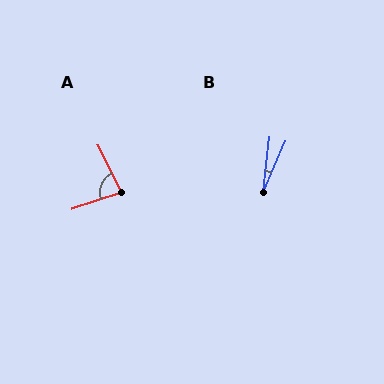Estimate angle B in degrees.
Approximately 17 degrees.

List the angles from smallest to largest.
B (17°), A (82°).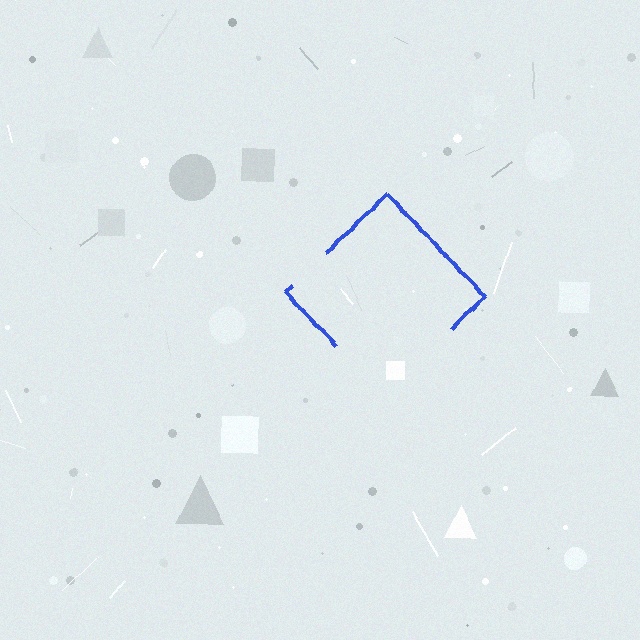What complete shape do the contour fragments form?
The contour fragments form a diamond.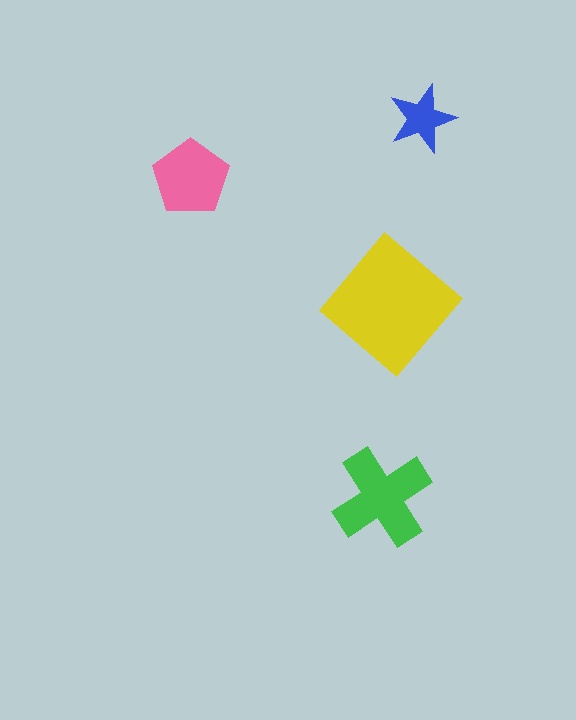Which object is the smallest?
The blue star.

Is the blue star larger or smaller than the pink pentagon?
Smaller.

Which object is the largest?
The yellow diamond.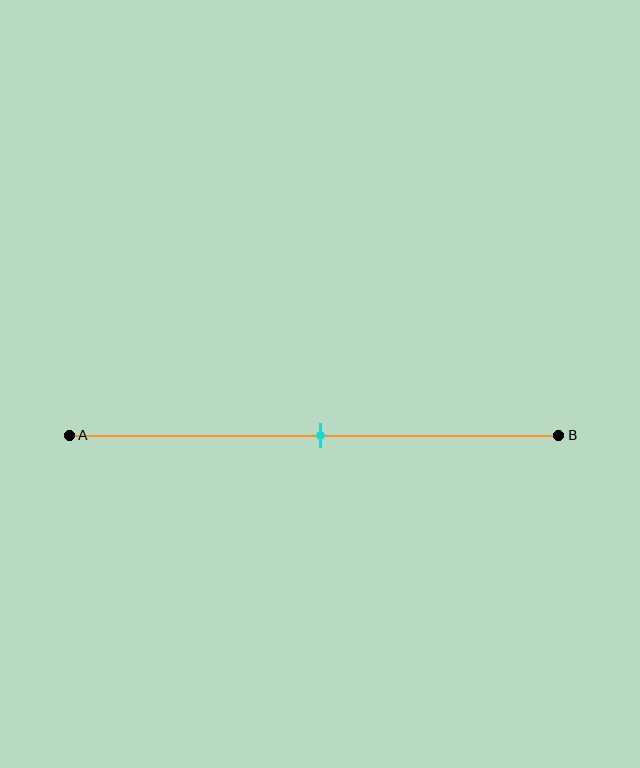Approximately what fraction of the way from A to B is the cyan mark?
The cyan mark is approximately 50% of the way from A to B.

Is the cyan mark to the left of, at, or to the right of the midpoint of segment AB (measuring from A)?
The cyan mark is approximately at the midpoint of segment AB.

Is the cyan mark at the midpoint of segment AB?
Yes, the mark is approximately at the midpoint.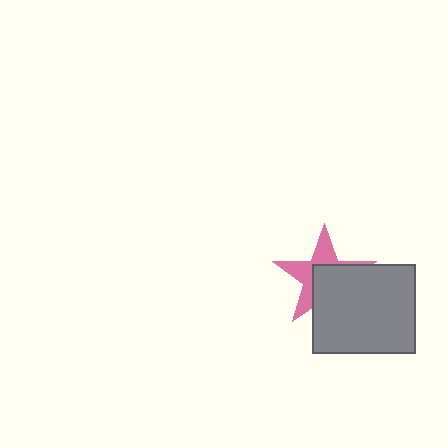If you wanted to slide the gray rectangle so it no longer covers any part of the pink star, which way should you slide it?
Slide it toward the lower-right — that is the most direct way to separate the two shapes.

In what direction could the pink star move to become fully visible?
The pink star could move toward the upper-left. That would shift it out from behind the gray rectangle entirely.